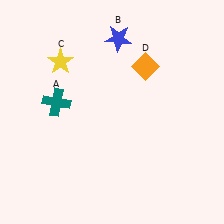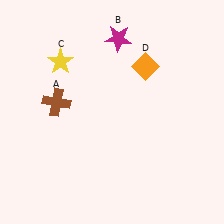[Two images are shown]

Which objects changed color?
A changed from teal to brown. B changed from blue to magenta.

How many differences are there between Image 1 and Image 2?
There are 2 differences between the two images.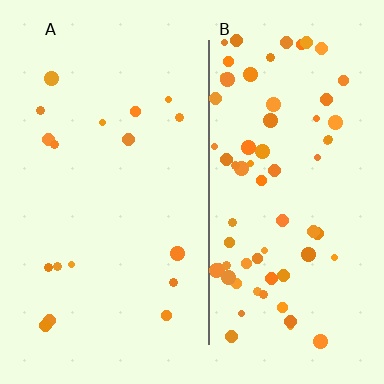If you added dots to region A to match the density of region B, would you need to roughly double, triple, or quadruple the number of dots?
Approximately quadruple.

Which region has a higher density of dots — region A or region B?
B (the right).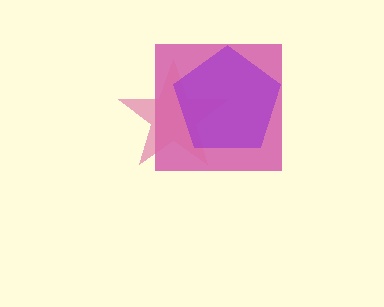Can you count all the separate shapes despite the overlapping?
Yes, there are 3 separate shapes.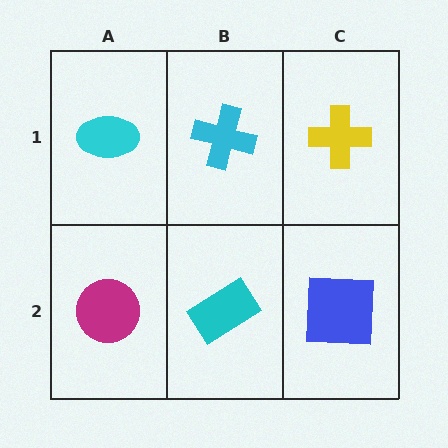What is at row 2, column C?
A blue square.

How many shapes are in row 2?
3 shapes.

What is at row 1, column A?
A cyan ellipse.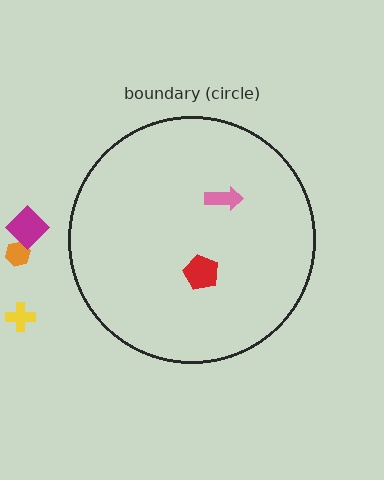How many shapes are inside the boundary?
2 inside, 3 outside.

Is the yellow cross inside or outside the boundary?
Outside.